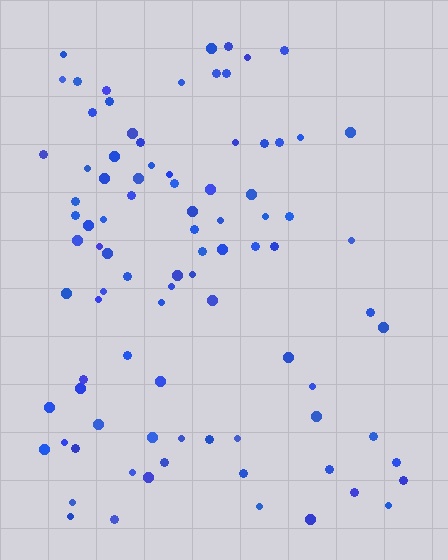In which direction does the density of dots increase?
From right to left, with the left side densest.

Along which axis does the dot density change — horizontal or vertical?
Horizontal.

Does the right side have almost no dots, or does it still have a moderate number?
Still a moderate number, just noticeably fewer than the left.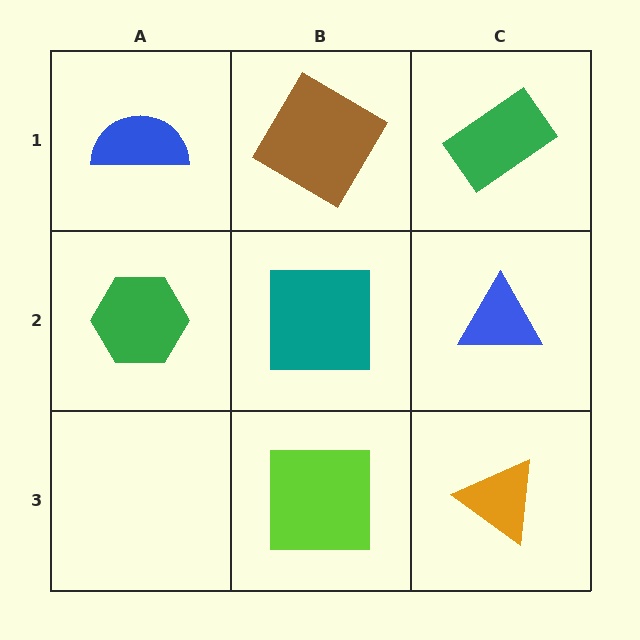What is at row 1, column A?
A blue semicircle.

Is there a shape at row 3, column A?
No, that cell is empty.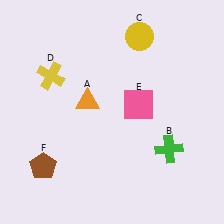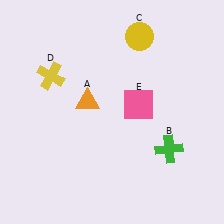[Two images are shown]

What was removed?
The brown pentagon (F) was removed in Image 2.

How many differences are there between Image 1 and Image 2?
There is 1 difference between the two images.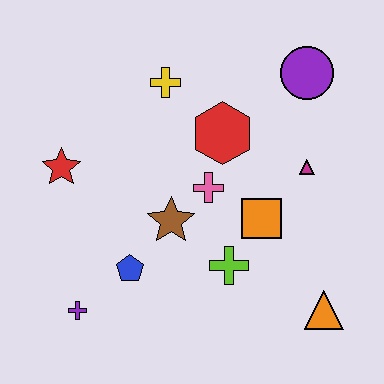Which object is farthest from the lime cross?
The purple circle is farthest from the lime cross.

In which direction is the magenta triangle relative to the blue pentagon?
The magenta triangle is to the right of the blue pentagon.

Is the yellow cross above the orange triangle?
Yes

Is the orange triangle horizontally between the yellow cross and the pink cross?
No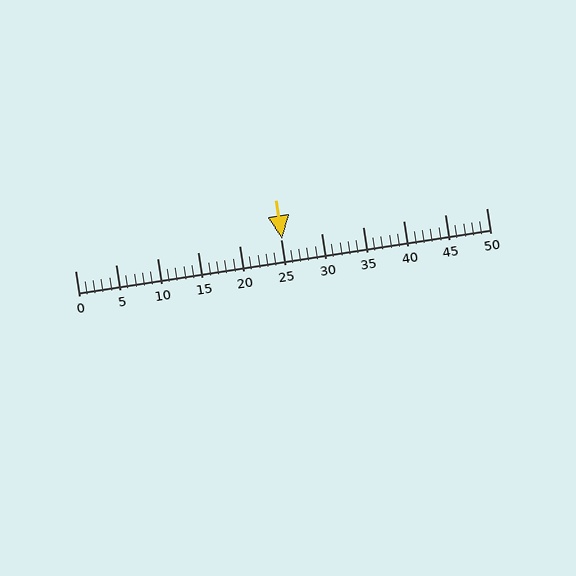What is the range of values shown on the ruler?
The ruler shows values from 0 to 50.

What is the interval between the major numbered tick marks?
The major tick marks are spaced 5 units apart.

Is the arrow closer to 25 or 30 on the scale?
The arrow is closer to 25.